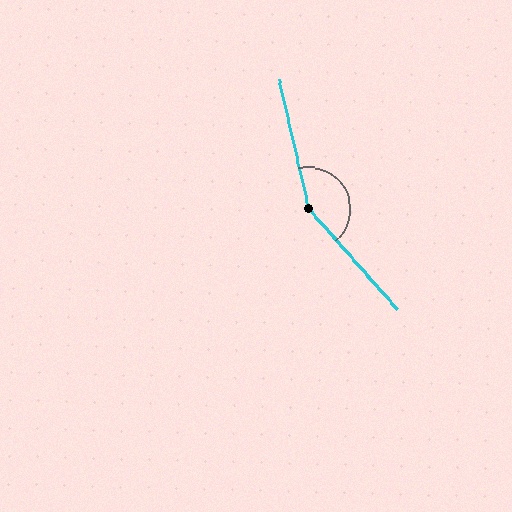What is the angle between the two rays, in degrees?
Approximately 151 degrees.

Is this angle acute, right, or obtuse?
It is obtuse.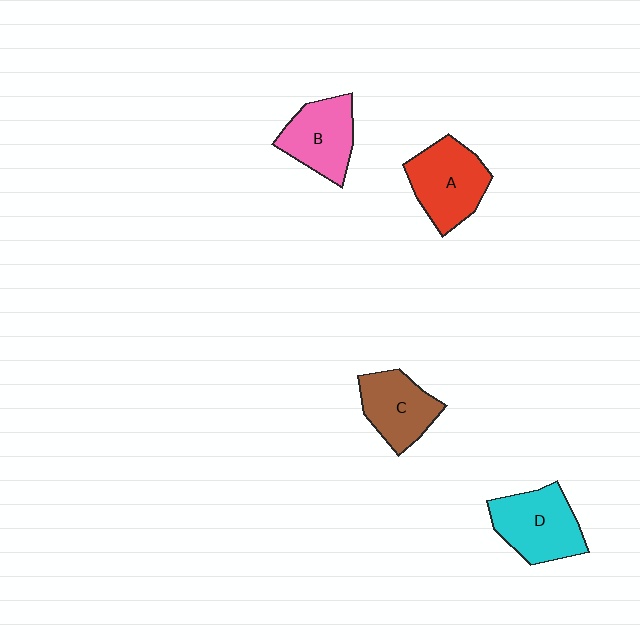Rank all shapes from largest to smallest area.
From largest to smallest: D (cyan), A (red), B (pink), C (brown).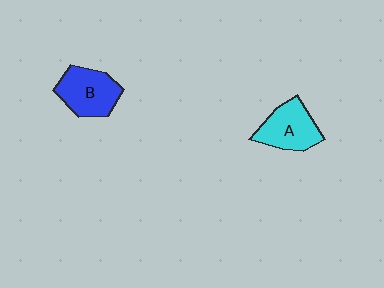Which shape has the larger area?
Shape B (blue).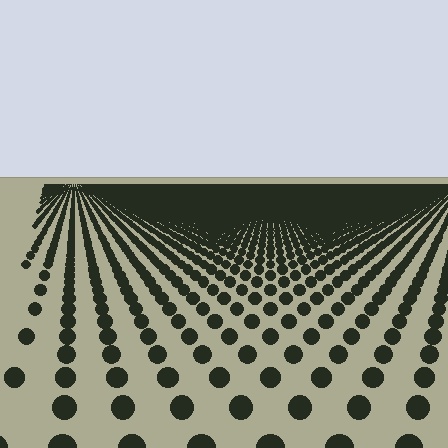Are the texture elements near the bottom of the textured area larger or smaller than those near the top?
Larger. Near the bottom, elements are closer to the viewer and appear at a bigger on-screen size.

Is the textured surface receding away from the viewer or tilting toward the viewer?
The surface is receding away from the viewer. Texture elements get smaller and denser toward the top.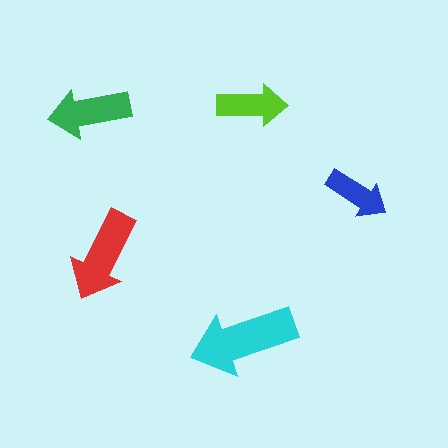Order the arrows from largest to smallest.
the cyan one, the red one, the green one, the lime one, the blue one.